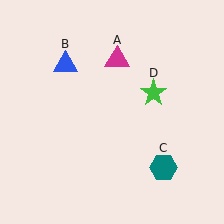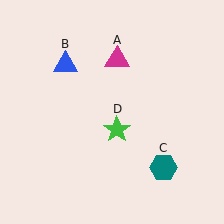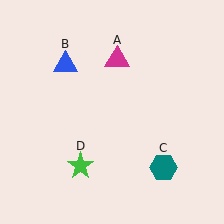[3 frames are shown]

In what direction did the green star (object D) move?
The green star (object D) moved down and to the left.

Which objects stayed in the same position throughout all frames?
Magenta triangle (object A) and blue triangle (object B) and teal hexagon (object C) remained stationary.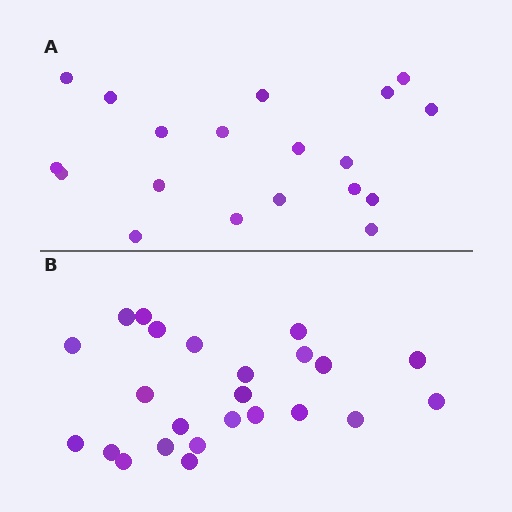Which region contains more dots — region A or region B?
Region B (the bottom region) has more dots.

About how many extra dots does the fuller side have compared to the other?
Region B has about 5 more dots than region A.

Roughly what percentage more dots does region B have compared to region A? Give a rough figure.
About 25% more.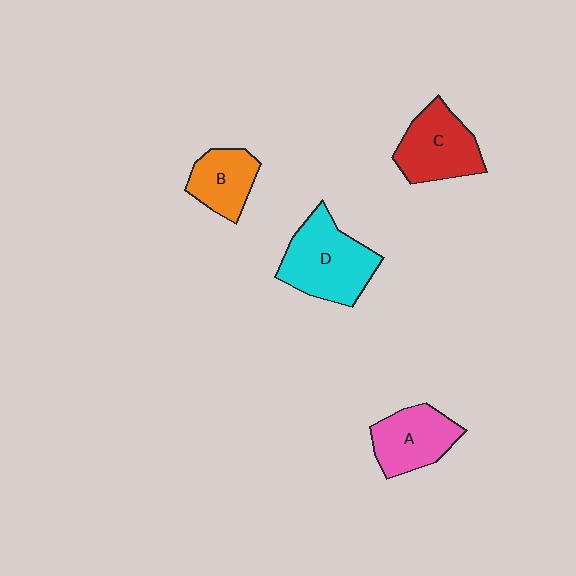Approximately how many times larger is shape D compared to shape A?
Approximately 1.3 times.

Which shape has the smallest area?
Shape B (orange).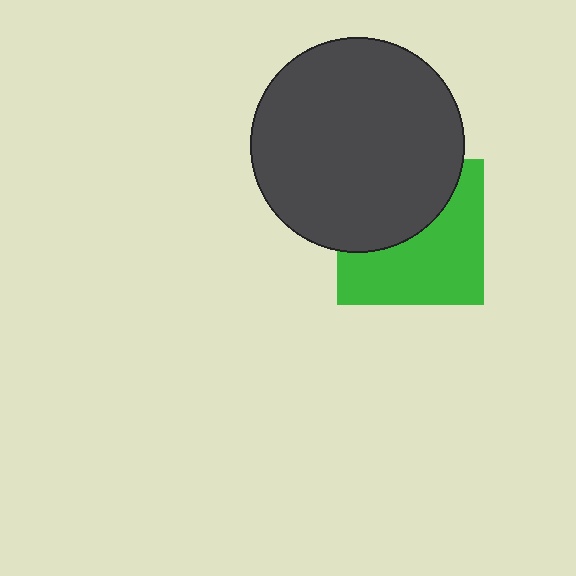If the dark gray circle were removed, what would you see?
You would see the complete green square.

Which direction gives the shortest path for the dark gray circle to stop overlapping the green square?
Moving up gives the shortest separation.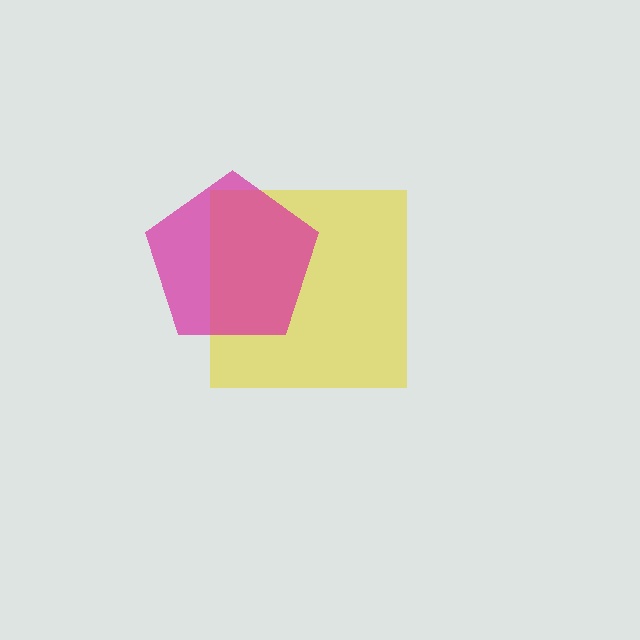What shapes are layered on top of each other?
The layered shapes are: a yellow square, a magenta pentagon.